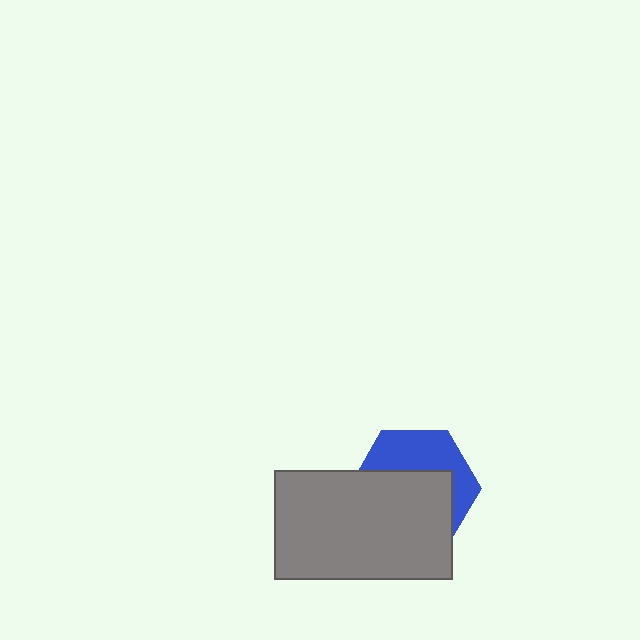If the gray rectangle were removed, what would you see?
You would see the complete blue hexagon.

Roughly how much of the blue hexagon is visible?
A small part of it is visible (roughly 40%).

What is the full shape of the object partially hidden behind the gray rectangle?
The partially hidden object is a blue hexagon.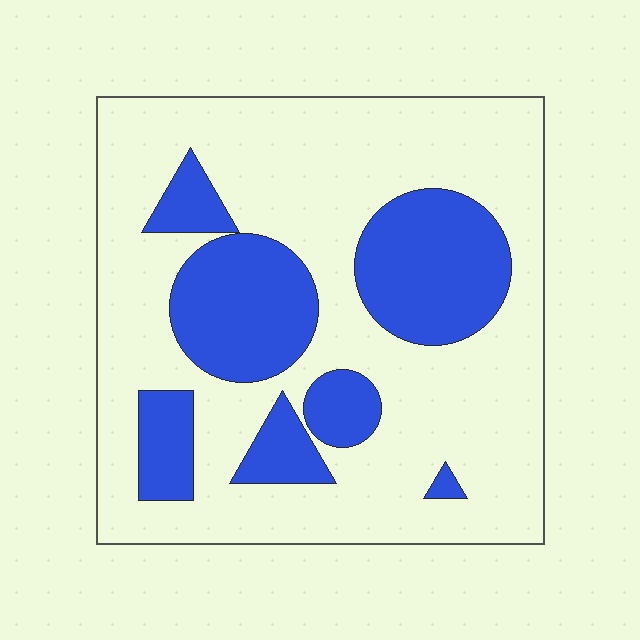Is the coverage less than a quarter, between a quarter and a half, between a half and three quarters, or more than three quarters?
Between a quarter and a half.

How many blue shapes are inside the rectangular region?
7.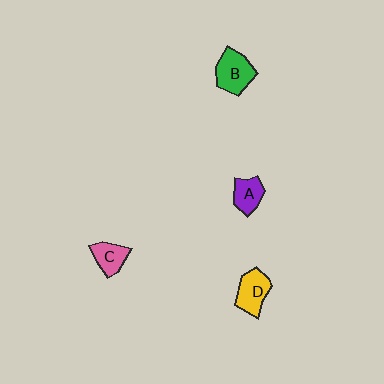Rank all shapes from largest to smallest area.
From largest to smallest: B (green), D (yellow), A (purple), C (pink).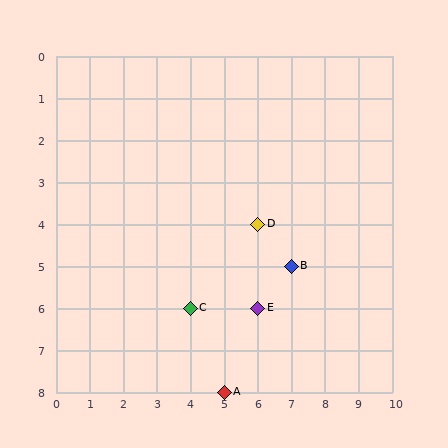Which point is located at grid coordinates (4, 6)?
Point C is at (4, 6).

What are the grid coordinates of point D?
Point D is at grid coordinates (6, 4).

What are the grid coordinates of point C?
Point C is at grid coordinates (4, 6).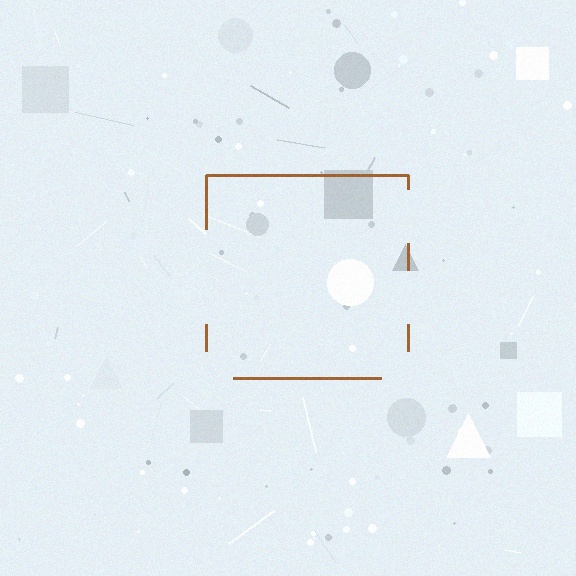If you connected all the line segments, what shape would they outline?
They would outline a square.